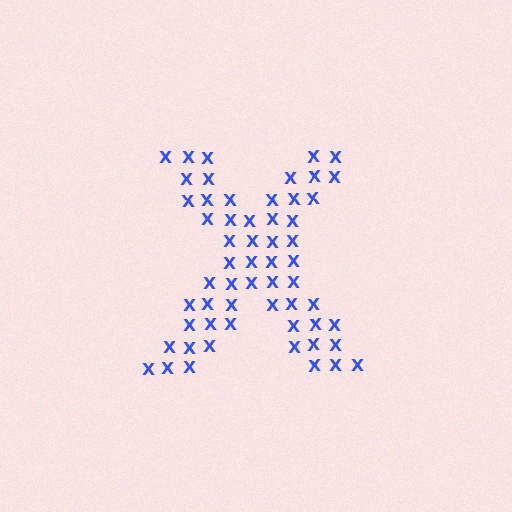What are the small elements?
The small elements are letter X's.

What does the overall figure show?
The overall figure shows the letter X.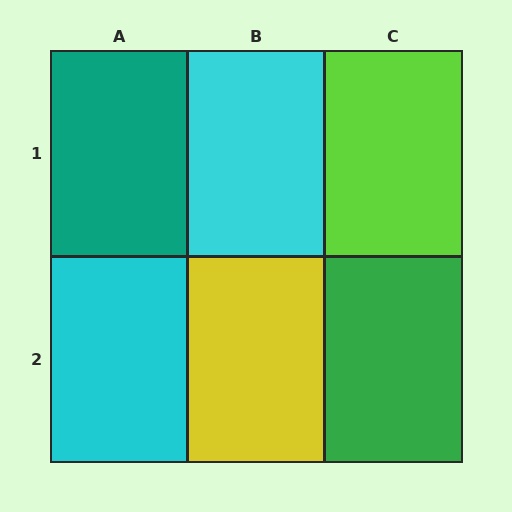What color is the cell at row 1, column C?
Lime.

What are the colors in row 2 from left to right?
Cyan, yellow, green.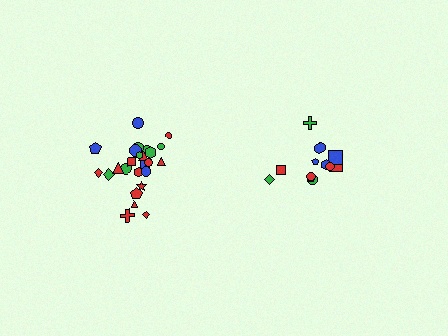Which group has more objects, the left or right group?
The left group.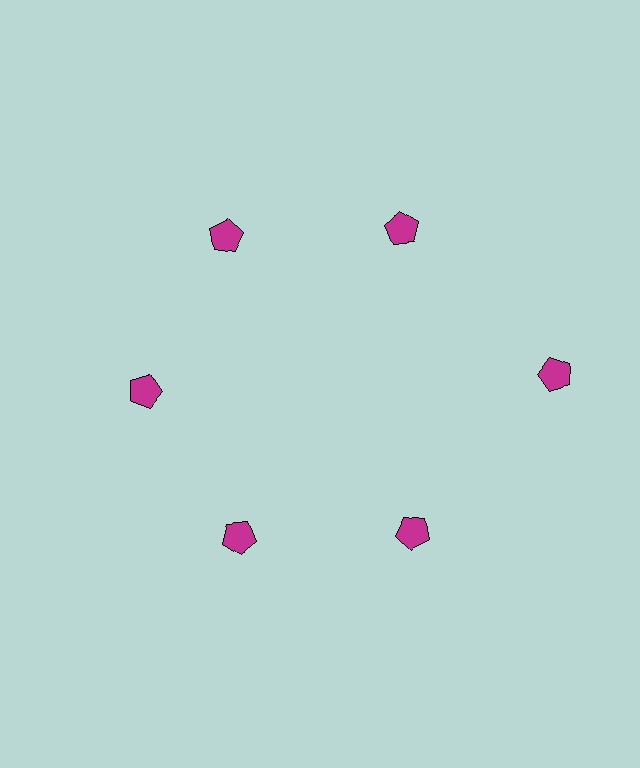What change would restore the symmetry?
The symmetry would be restored by moving it inward, back onto the ring so that all 6 pentagons sit at equal angles and equal distance from the center.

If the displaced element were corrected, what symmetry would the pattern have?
It would have 6-fold rotational symmetry — the pattern would map onto itself every 60 degrees.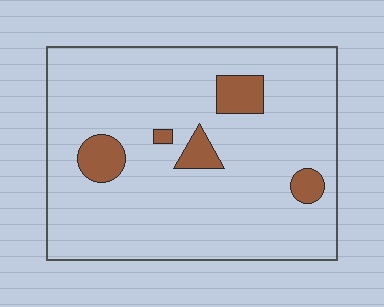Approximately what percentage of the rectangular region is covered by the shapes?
Approximately 10%.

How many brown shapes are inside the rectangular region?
5.